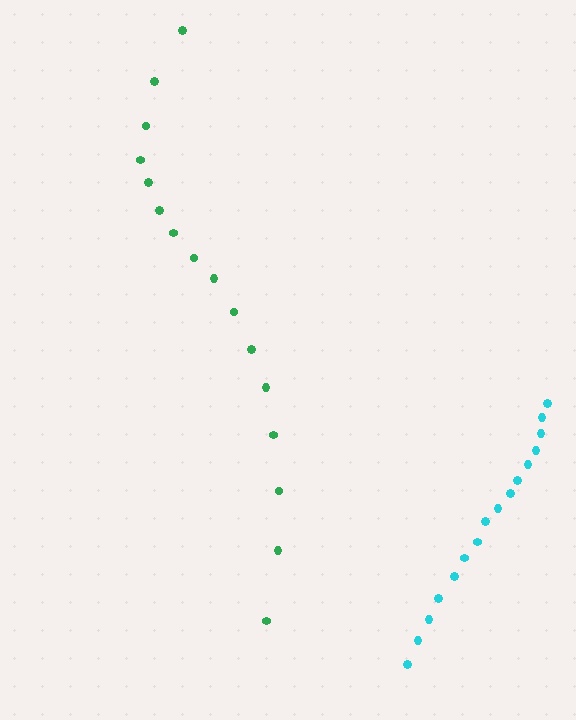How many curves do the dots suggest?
There are 2 distinct paths.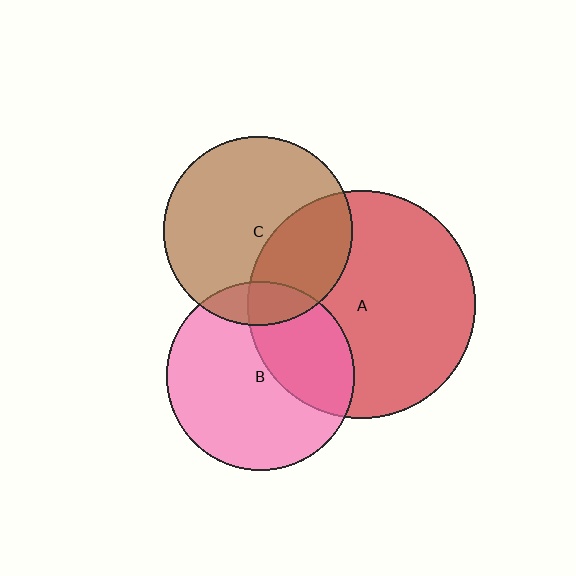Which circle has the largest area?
Circle A (red).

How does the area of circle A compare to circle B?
Approximately 1.5 times.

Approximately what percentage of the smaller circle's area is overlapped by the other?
Approximately 35%.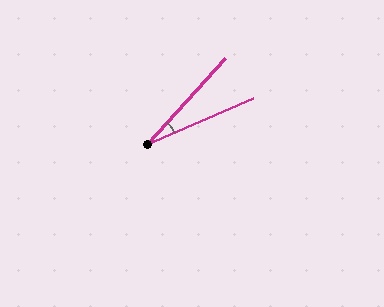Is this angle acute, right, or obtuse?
It is acute.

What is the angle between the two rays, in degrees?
Approximately 25 degrees.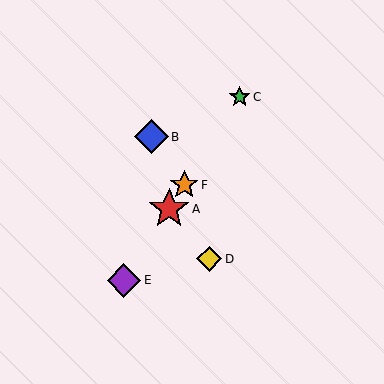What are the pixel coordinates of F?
Object F is at (184, 185).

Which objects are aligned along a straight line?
Objects A, C, E, F are aligned along a straight line.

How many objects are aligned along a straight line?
4 objects (A, C, E, F) are aligned along a straight line.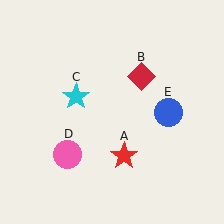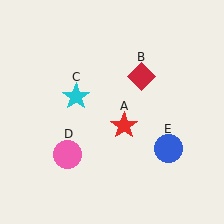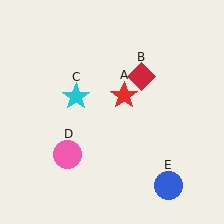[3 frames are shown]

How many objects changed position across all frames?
2 objects changed position: red star (object A), blue circle (object E).